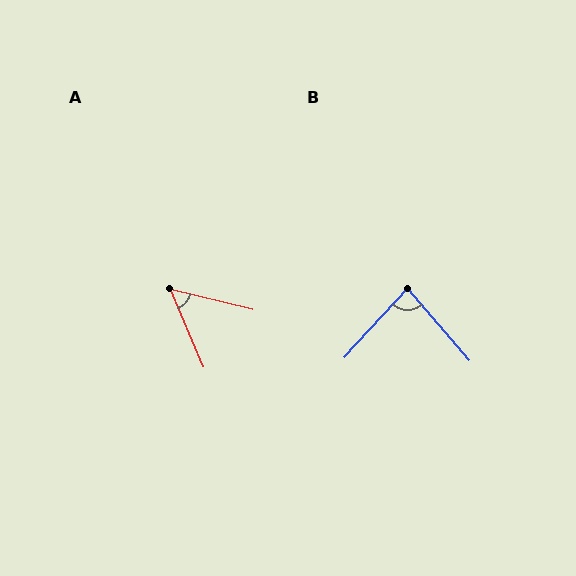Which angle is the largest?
B, at approximately 83 degrees.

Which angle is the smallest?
A, at approximately 54 degrees.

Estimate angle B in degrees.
Approximately 83 degrees.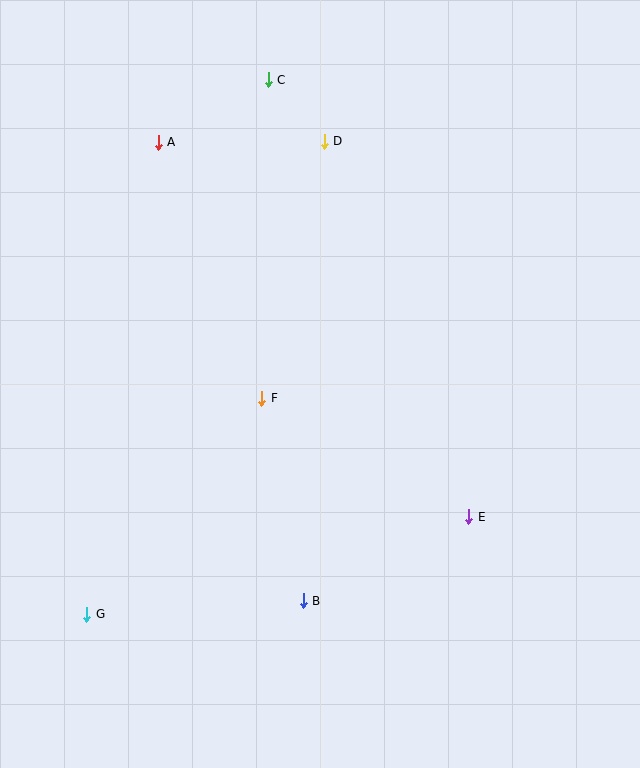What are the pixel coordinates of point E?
Point E is at (469, 517).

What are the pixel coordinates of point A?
Point A is at (158, 142).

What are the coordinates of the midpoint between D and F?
The midpoint between D and F is at (293, 270).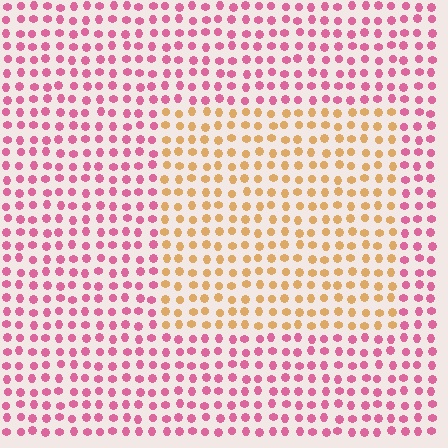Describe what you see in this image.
The image is filled with small pink elements in a uniform arrangement. A rectangle-shaped region is visible where the elements are tinted to a slightly different hue, forming a subtle color boundary.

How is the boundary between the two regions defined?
The boundary is defined purely by a slight shift in hue (about 62 degrees). Spacing, size, and orientation are identical on both sides.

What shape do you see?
I see a rectangle.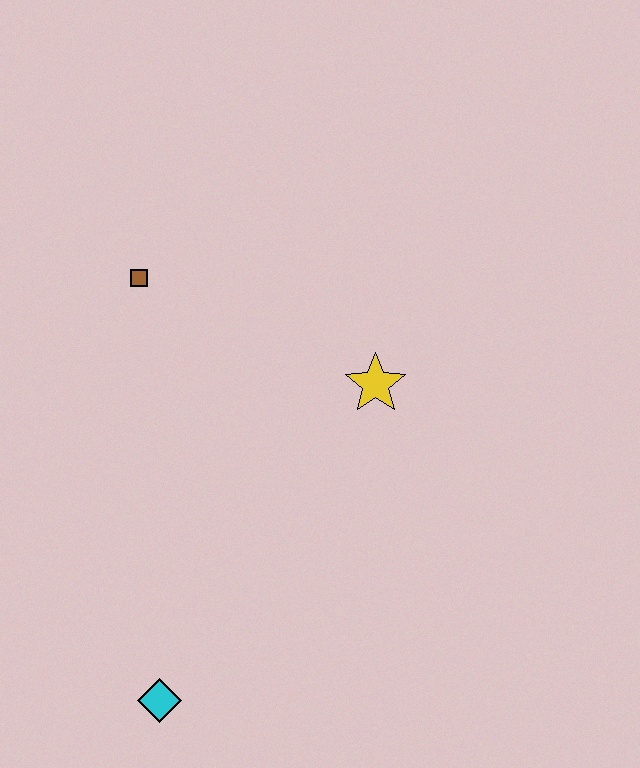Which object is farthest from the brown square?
The cyan diamond is farthest from the brown square.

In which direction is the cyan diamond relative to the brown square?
The cyan diamond is below the brown square.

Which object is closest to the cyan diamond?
The yellow star is closest to the cyan diamond.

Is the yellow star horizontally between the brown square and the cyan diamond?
No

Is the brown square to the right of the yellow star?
No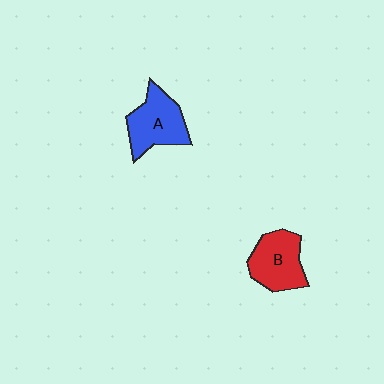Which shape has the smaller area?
Shape B (red).